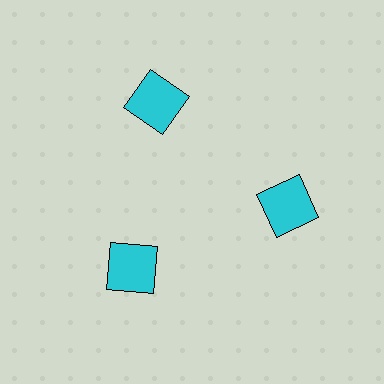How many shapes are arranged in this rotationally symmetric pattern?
There are 3 shapes, arranged in 3 groups of 1.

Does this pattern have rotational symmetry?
Yes, this pattern has 3-fold rotational symmetry. It looks the same after rotating 120 degrees around the center.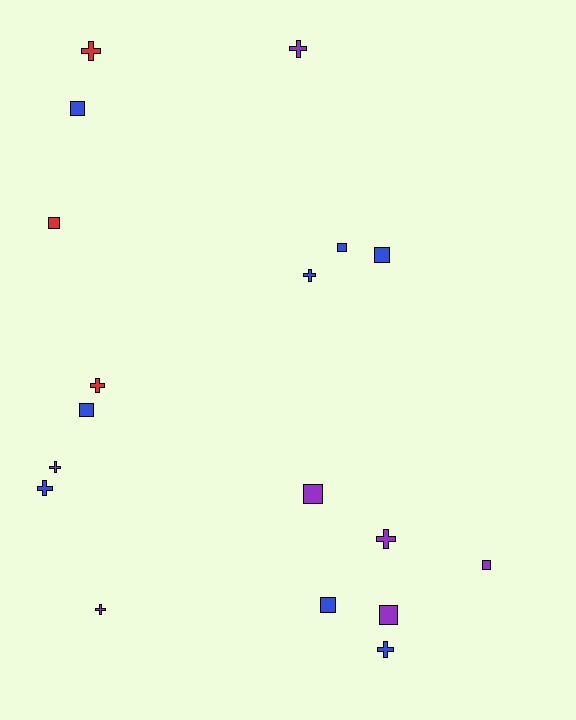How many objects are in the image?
There are 18 objects.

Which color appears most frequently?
Blue, with 8 objects.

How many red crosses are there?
There are 2 red crosses.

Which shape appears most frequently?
Cross, with 9 objects.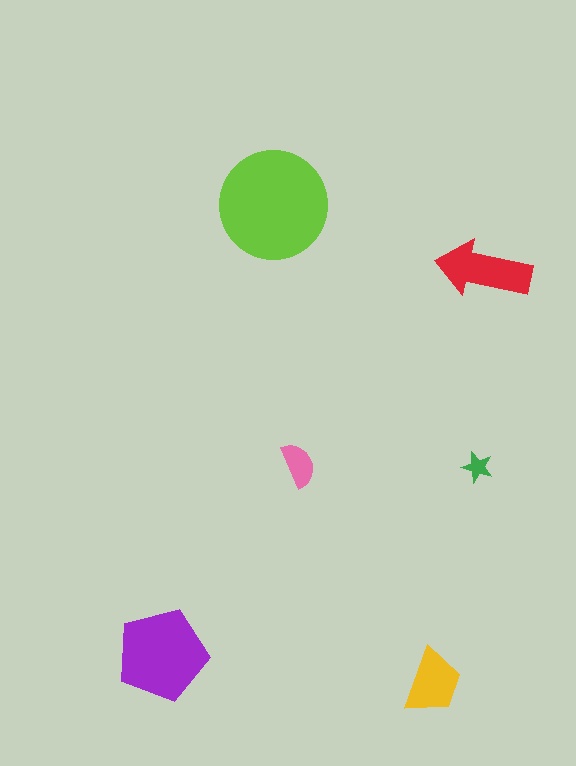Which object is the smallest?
The green star.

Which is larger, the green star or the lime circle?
The lime circle.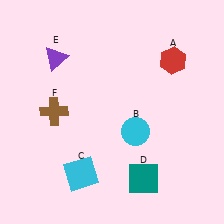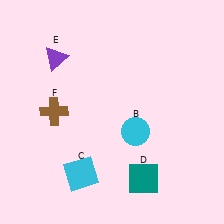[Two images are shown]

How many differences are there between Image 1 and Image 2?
There is 1 difference between the two images.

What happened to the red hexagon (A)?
The red hexagon (A) was removed in Image 2. It was in the top-right area of Image 1.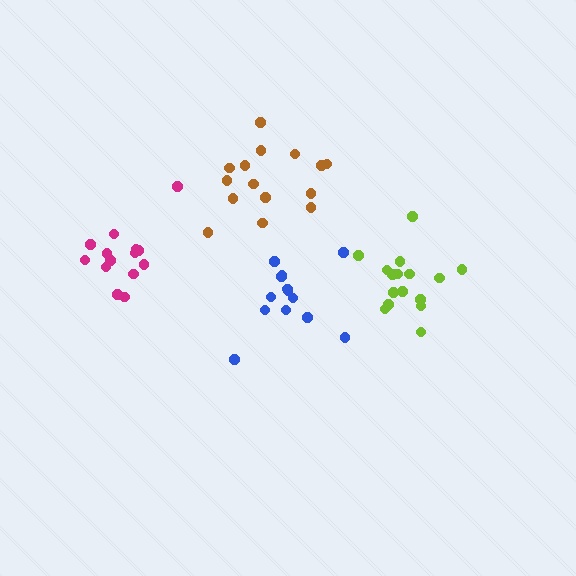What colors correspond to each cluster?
The clusters are colored: blue, brown, lime, magenta.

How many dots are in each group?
Group 1: 13 dots, Group 2: 15 dots, Group 3: 16 dots, Group 4: 14 dots (58 total).